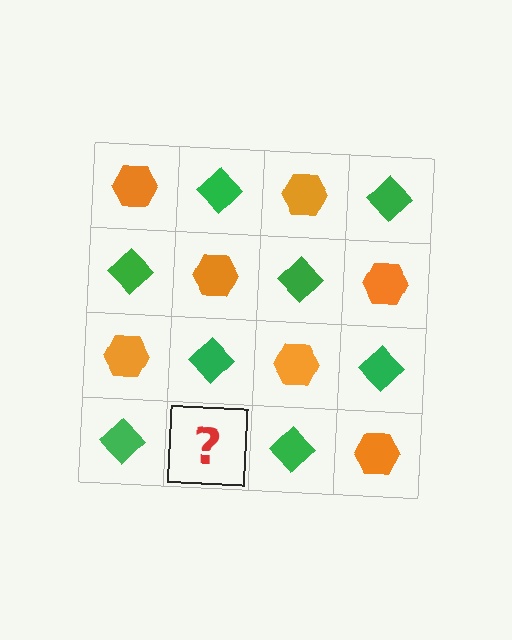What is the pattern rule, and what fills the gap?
The rule is that it alternates orange hexagon and green diamond in a checkerboard pattern. The gap should be filled with an orange hexagon.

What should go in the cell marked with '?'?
The missing cell should contain an orange hexagon.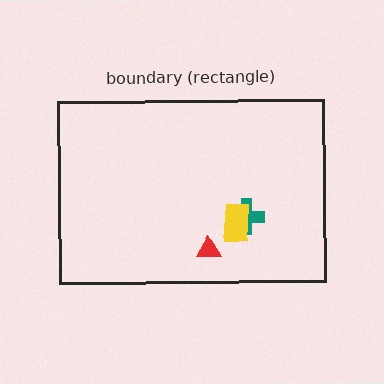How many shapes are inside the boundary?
3 inside, 0 outside.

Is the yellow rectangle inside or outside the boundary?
Inside.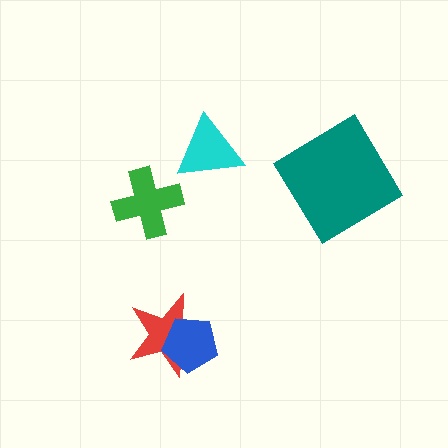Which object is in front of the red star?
The blue pentagon is in front of the red star.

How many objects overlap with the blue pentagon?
1 object overlaps with the blue pentagon.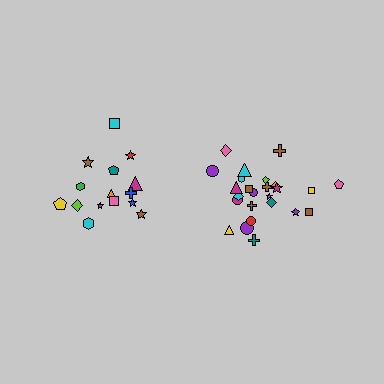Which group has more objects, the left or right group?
The right group.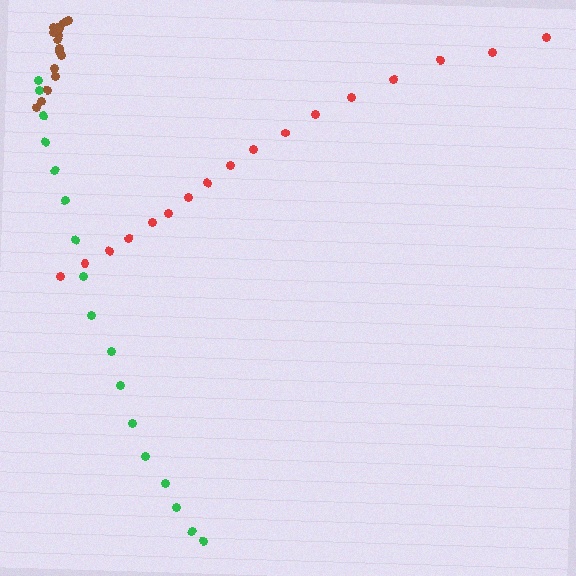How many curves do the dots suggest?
There are 3 distinct paths.